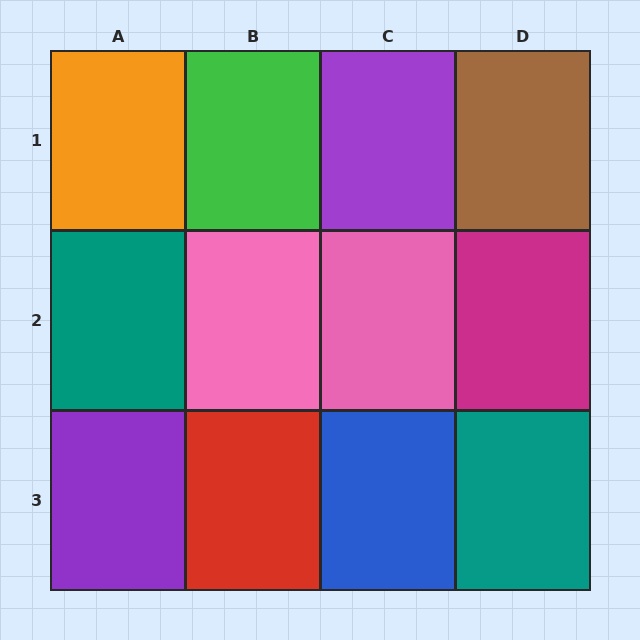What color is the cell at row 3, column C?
Blue.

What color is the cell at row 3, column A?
Purple.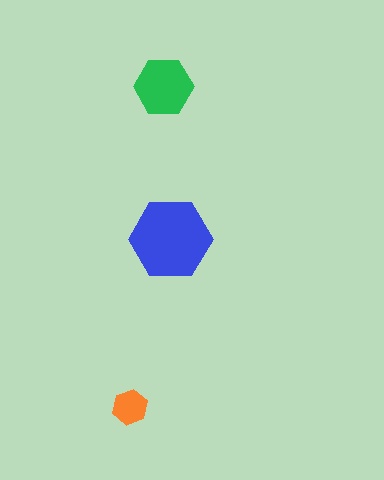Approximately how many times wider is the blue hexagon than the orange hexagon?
About 2.5 times wider.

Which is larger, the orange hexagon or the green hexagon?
The green one.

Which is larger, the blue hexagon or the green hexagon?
The blue one.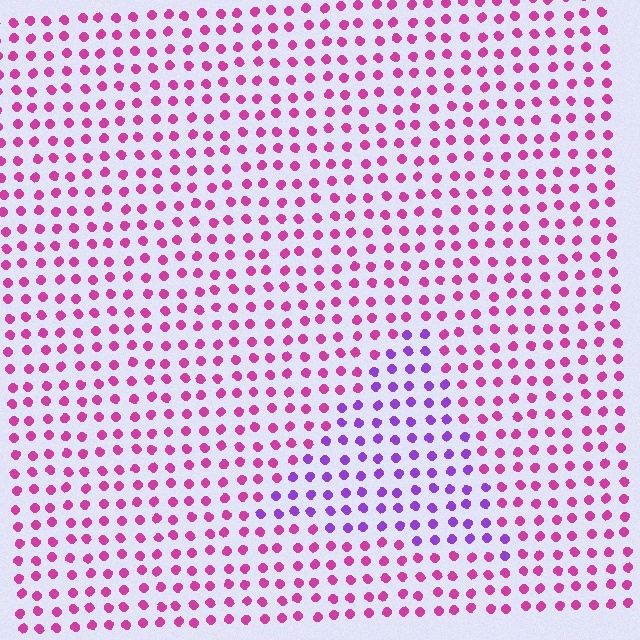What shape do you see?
I see a triangle.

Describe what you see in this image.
The image is filled with small magenta elements in a uniform arrangement. A triangle-shaped region is visible where the elements are tinted to a slightly different hue, forming a subtle color boundary.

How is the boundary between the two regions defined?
The boundary is defined purely by a slight shift in hue (about 43 degrees). Spacing, size, and orientation are identical on both sides.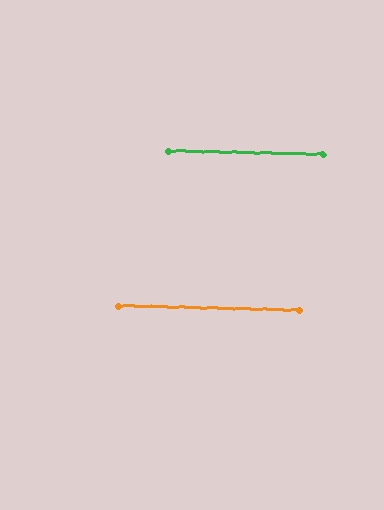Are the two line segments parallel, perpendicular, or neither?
Parallel — their directions differ by only 0.3°.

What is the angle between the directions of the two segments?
Approximately 0 degrees.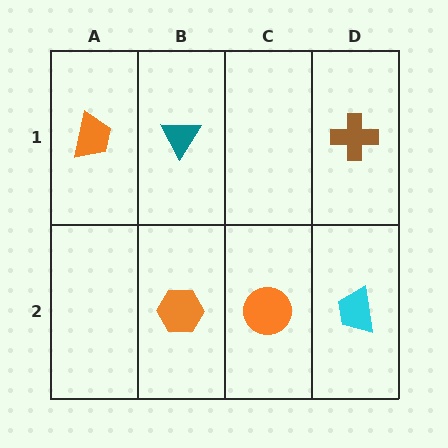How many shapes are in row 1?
3 shapes.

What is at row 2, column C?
An orange circle.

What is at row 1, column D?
A brown cross.